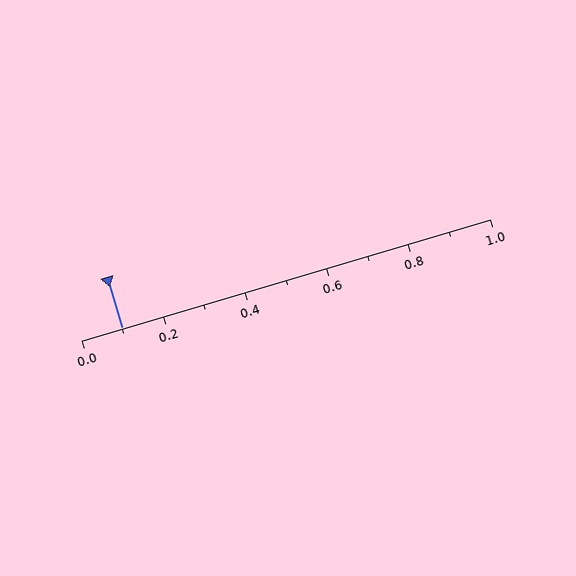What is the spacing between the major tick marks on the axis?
The major ticks are spaced 0.2 apart.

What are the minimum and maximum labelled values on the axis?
The axis runs from 0.0 to 1.0.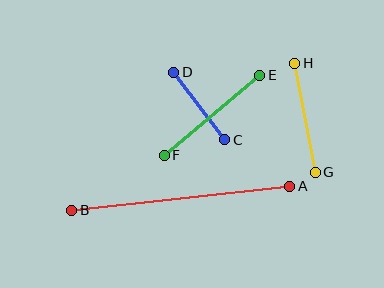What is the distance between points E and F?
The distance is approximately 125 pixels.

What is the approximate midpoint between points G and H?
The midpoint is at approximately (305, 118) pixels.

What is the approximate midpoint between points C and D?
The midpoint is at approximately (199, 106) pixels.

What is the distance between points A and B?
The distance is approximately 219 pixels.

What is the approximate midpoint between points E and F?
The midpoint is at approximately (212, 115) pixels.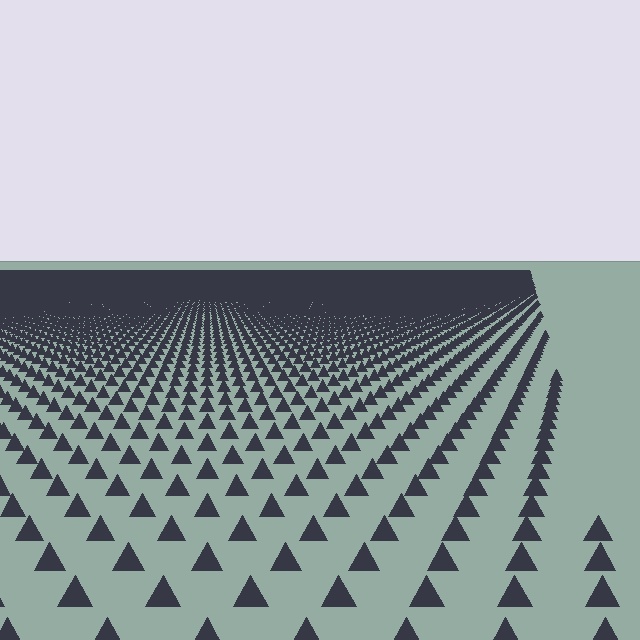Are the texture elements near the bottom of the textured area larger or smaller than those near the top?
Larger. Near the bottom, elements are closer to the viewer and appear at a bigger on-screen size.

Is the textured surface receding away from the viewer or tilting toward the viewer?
The surface is receding away from the viewer. Texture elements get smaller and denser toward the top.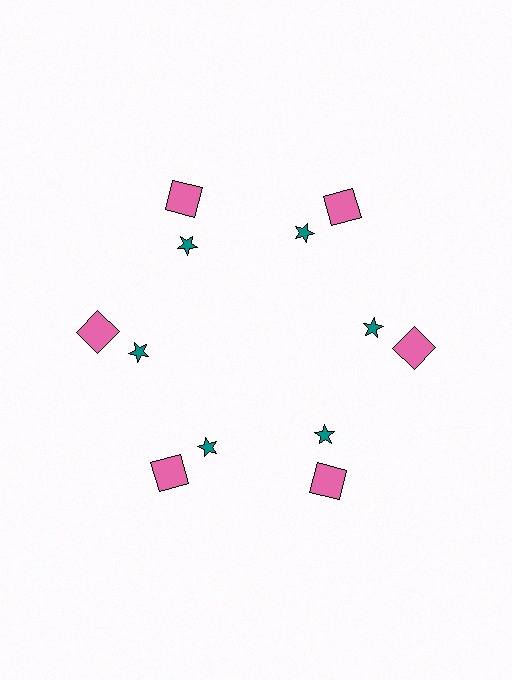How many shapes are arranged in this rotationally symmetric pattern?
There are 12 shapes, arranged in 6 groups of 2.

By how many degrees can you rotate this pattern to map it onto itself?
The pattern maps onto itself every 60 degrees of rotation.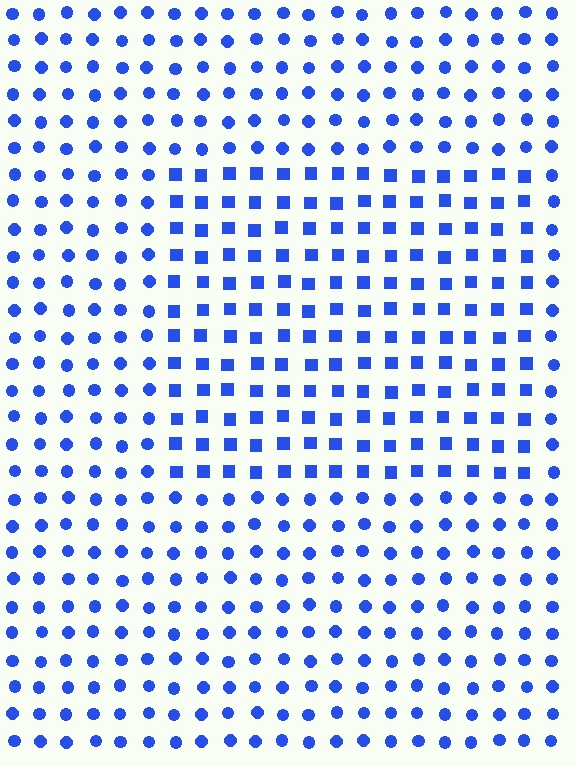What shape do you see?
I see a rectangle.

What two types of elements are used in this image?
The image uses squares inside the rectangle region and circles outside it.